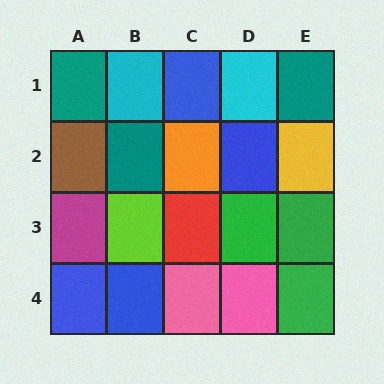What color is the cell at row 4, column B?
Blue.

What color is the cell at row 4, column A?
Blue.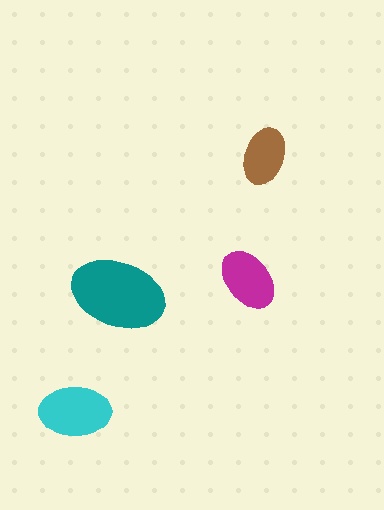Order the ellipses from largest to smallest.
the teal one, the cyan one, the magenta one, the brown one.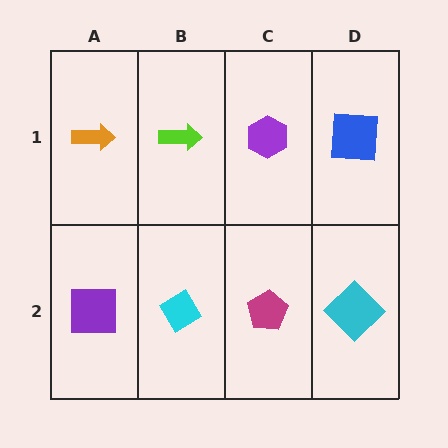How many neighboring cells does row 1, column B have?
3.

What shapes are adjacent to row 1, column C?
A magenta pentagon (row 2, column C), a lime arrow (row 1, column B), a blue square (row 1, column D).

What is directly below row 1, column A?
A purple square.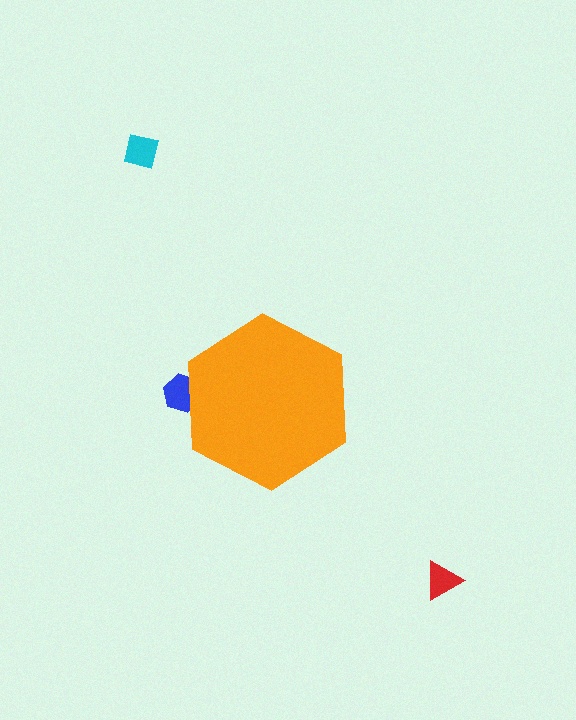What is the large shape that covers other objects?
An orange hexagon.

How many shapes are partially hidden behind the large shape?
1 shape is partially hidden.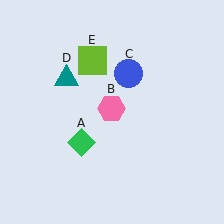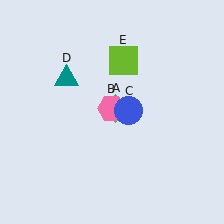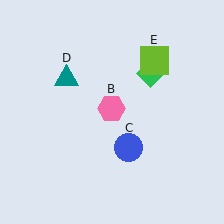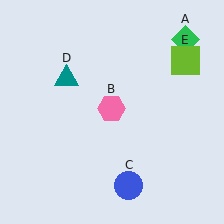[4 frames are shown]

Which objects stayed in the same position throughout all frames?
Pink hexagon (object B) and teal triangle (object D) remained stationary.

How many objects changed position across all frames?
3 objects changed position: green diamond (object A), blue circle (object C), lime square (object E).